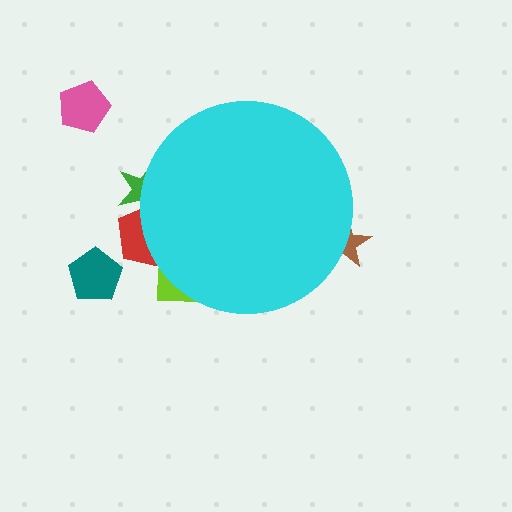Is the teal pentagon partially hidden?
No, the teal pentagon is fully visible.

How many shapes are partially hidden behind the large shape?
4 shapes are partially hidden.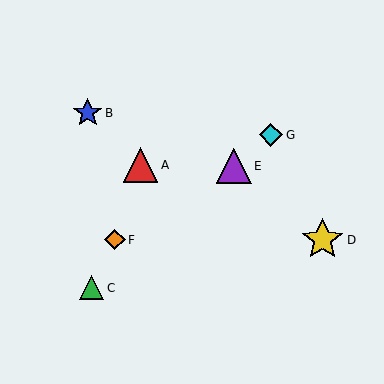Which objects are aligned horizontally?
Objects D, F are aligned horizontally.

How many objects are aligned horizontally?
2 objects (D, F) are aligned horizontally.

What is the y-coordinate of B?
Object B is at y≈113.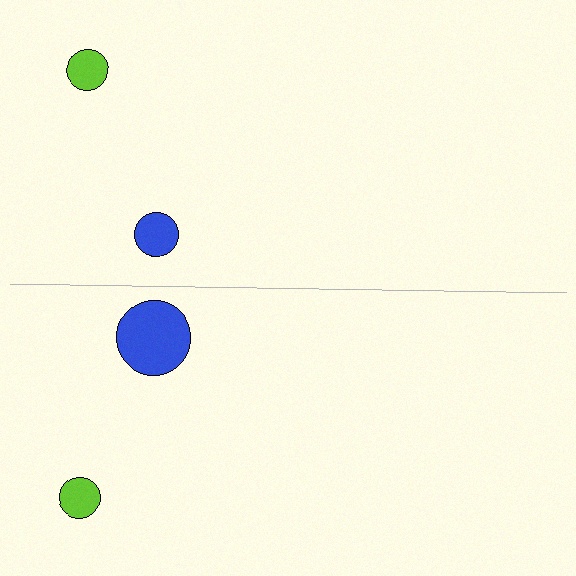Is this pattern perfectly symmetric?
No, the pattern is not perfectly symmetric. The blue circle on the bottom side has a different size than its mirror counterpart.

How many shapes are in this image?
There are 4 shapes in this image.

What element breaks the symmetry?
The blue circle on the bottom side has a different size than its mirror counterpart.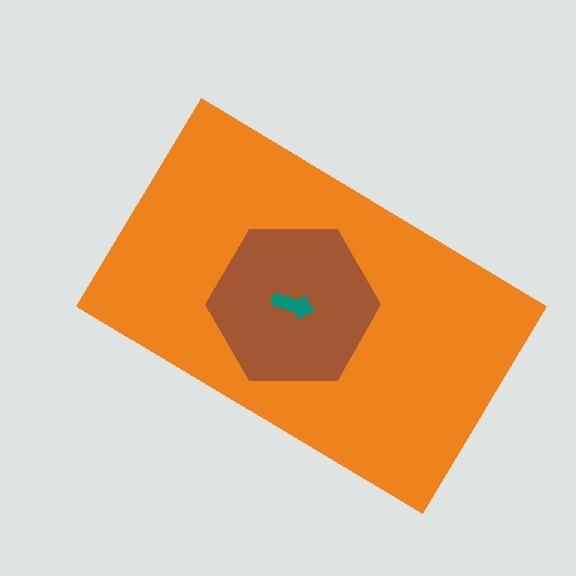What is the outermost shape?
The orange rectangle.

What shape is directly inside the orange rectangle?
The brown hexagon.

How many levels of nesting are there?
3.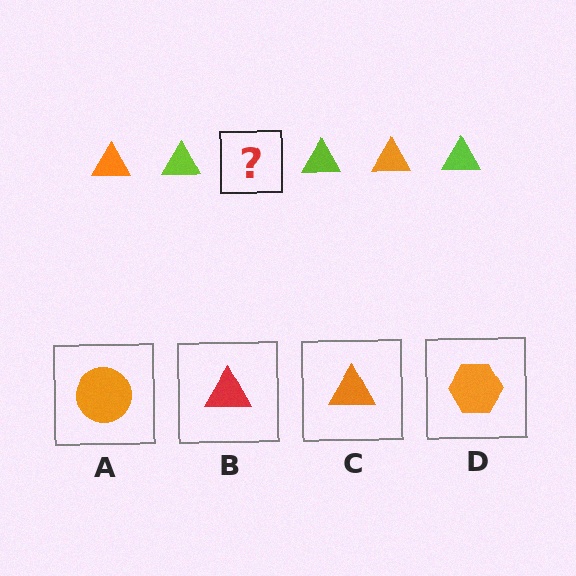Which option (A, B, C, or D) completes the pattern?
C.